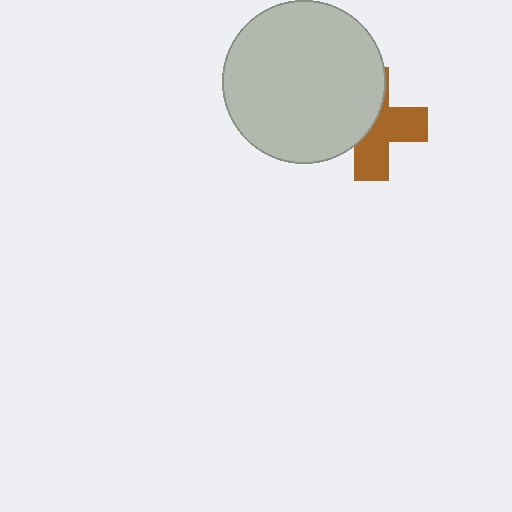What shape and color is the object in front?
The object in front is a light gray circle.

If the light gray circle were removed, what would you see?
You would see the complete brown cross.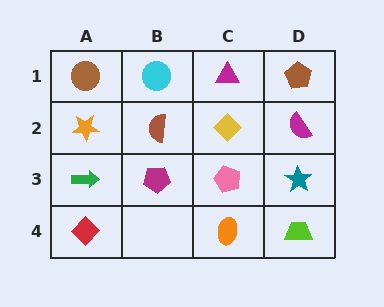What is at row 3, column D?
A teal star.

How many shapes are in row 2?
4 shapes.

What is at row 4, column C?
An orange ellipse.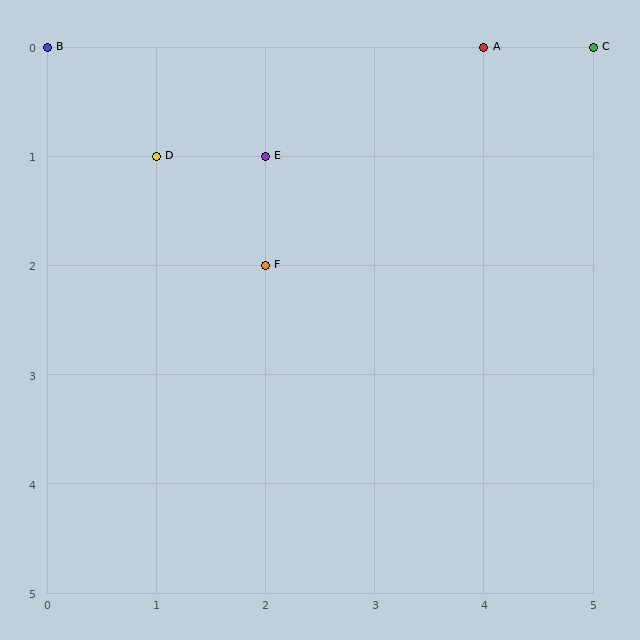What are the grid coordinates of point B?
Point B is at grid coordinates (0, 0).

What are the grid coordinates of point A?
Point A is at grid coordinates (4, 0).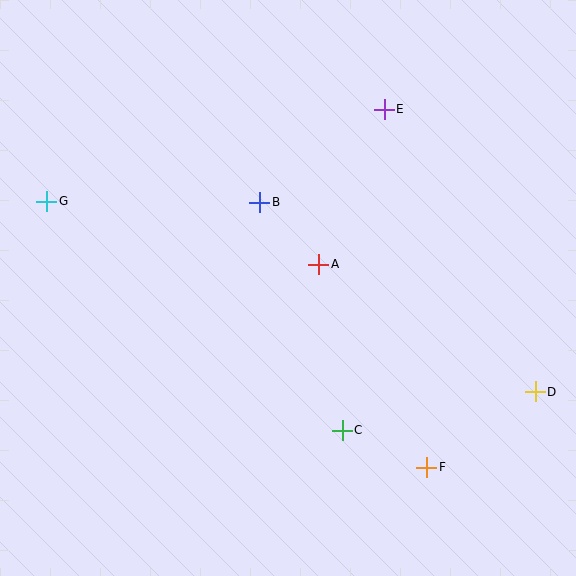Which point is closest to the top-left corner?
Point G is closest to the top-left corner.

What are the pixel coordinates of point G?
Point G is at (47, 201).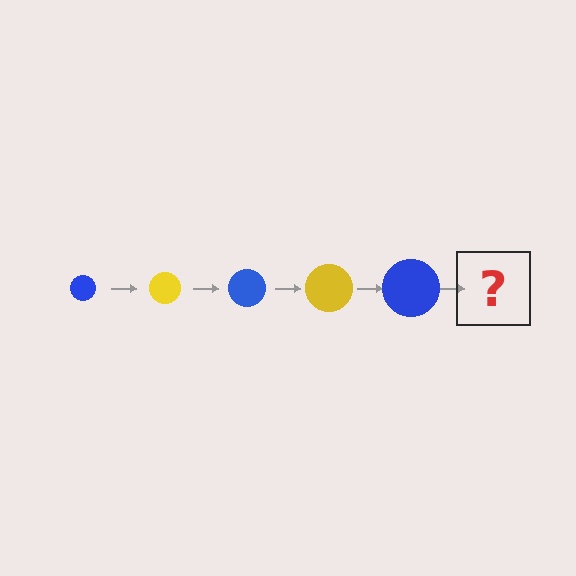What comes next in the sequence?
The next element should be a yellow circle, larger than the previous one.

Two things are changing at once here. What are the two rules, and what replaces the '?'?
The two rules are that the circle grows larger each step and the color cycles through blue and yellow. The '?' should be a yellow circle, larger than the previous one.